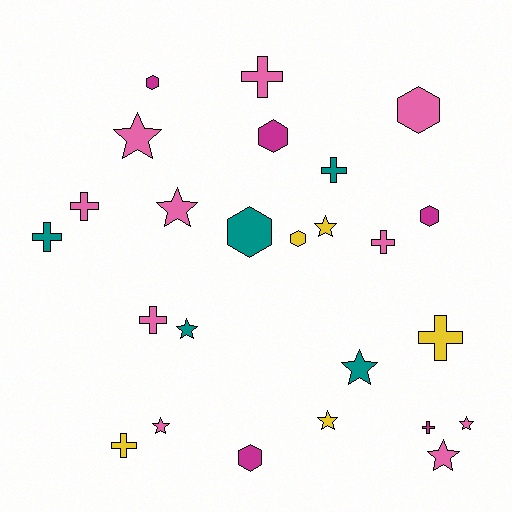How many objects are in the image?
There are 25 objects.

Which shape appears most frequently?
Star, with 9 objects.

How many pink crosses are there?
There are 4 pink crosses.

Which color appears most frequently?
Pink, with 10 objects.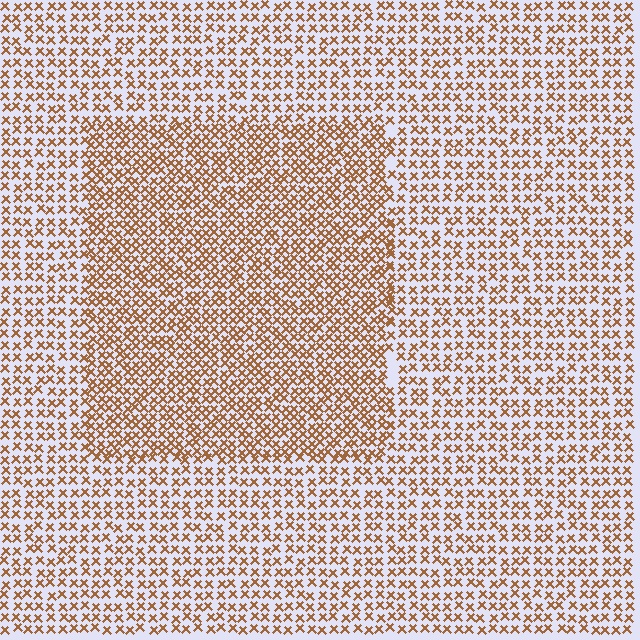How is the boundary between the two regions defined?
The boundary is defined by a change in element density (approximately 1.7x ratio). All elements are the same color, size, and shape.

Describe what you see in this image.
The image contains small brown elements arranged at two different densities. A rectangle-shaped region is visible where the elements are more densely packed than the surrounding area.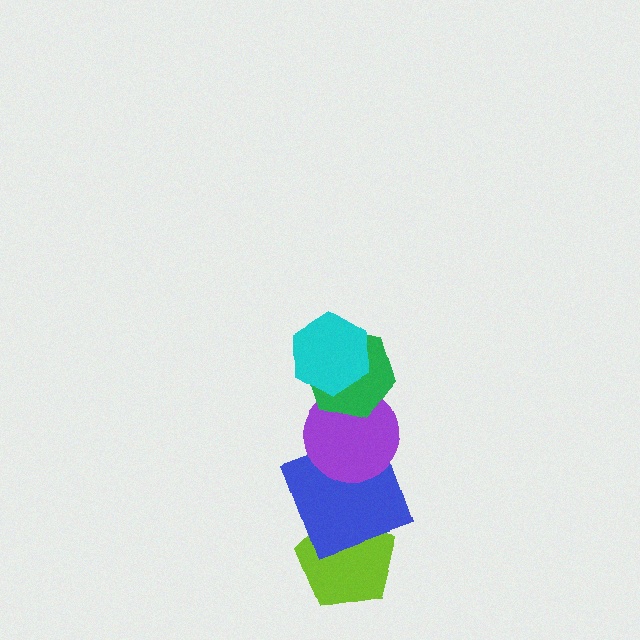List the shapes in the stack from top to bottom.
From top to bottom: the cyan hexagon, the green hexagon, the purple circle, the blue square, the lime pentagon.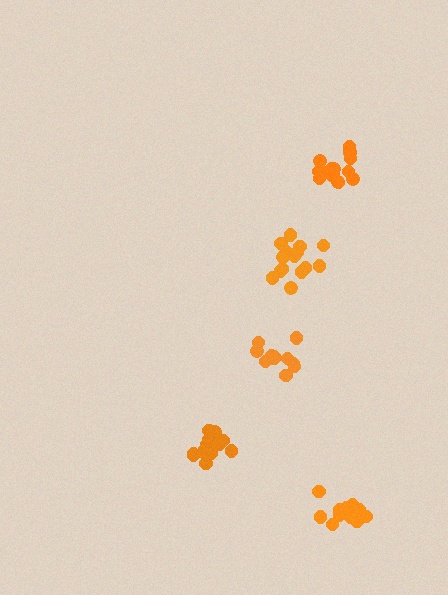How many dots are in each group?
Group 1: 15 dots, Group 2: 11 dots, Group 3: 15 dots, Group 4: 15 dots, Group 5: 12 dots (68 total).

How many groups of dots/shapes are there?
There are 5 groups.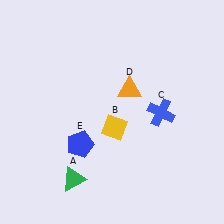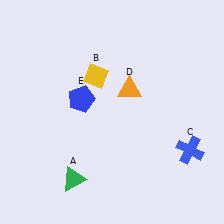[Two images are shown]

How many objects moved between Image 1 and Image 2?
3 objects moved between the two images.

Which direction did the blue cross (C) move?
The blue cross (C) moved down.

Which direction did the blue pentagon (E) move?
The blue pentagon (E) moved up.